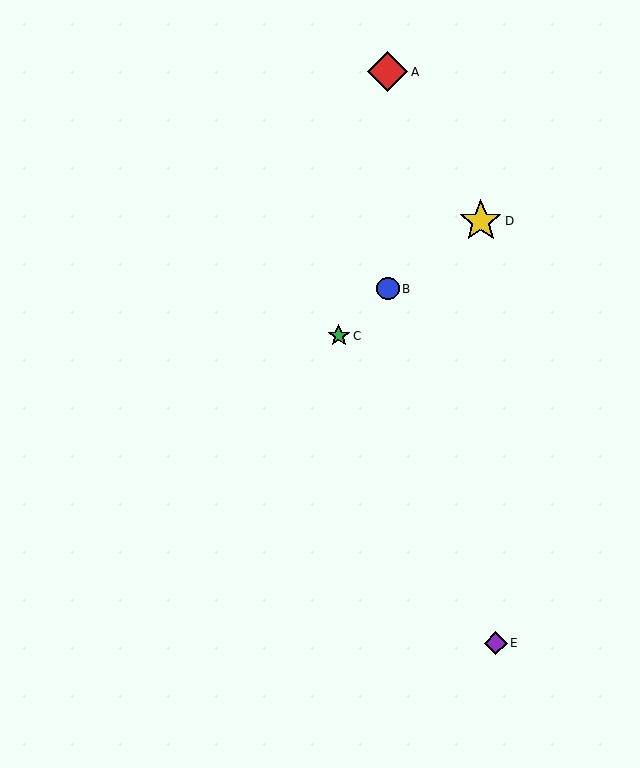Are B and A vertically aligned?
Yes, both are at x≈388.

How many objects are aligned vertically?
2 objects (A, B) are aligned vertically.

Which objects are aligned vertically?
Objects A, B are aligned vertically.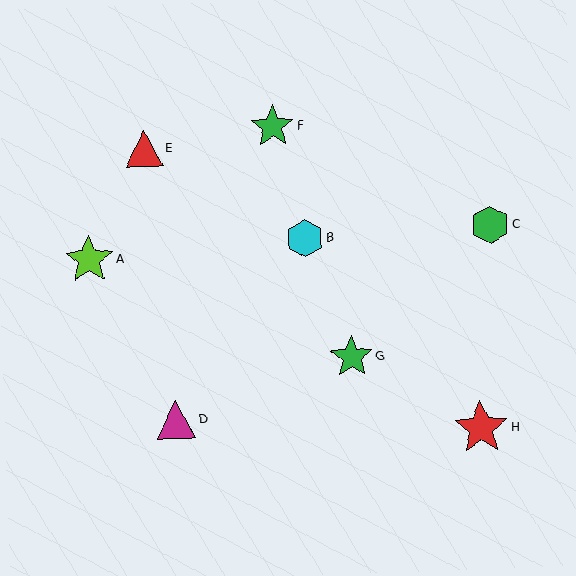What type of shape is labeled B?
Shape B is a cyan hexagon.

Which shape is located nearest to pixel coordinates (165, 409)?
The magenta triangle (labeled D) at (176, 420) is nearest to that location.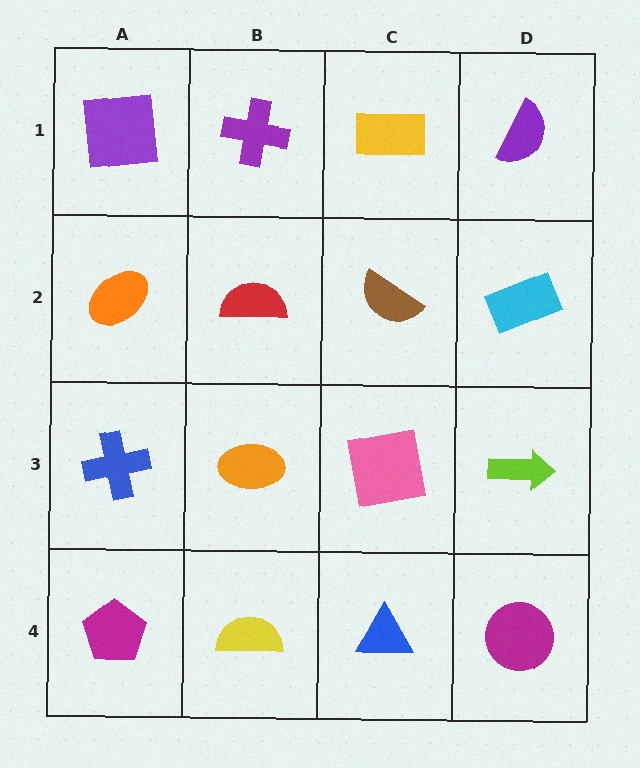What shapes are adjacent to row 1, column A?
An orange ellipse (row 2, column A), a purple cross (row 1, column B).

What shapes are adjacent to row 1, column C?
A brown semicircle (row 2, column C), a purple cross (row 1, column B), a purple semicircle (row 1, column D).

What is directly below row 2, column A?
A blue cross.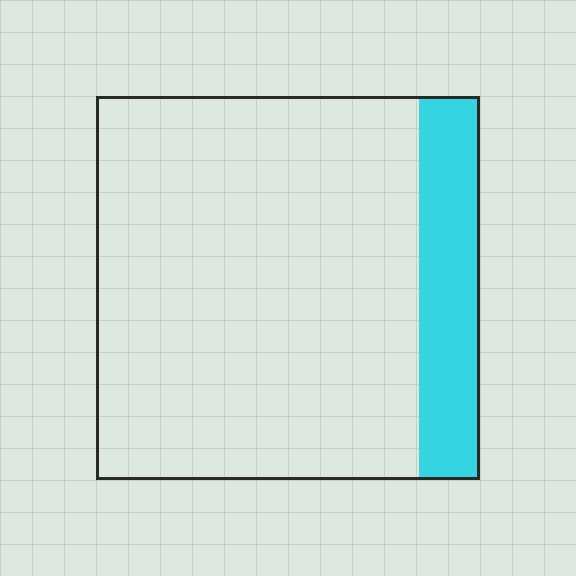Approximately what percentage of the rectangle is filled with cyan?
Approximately 15%.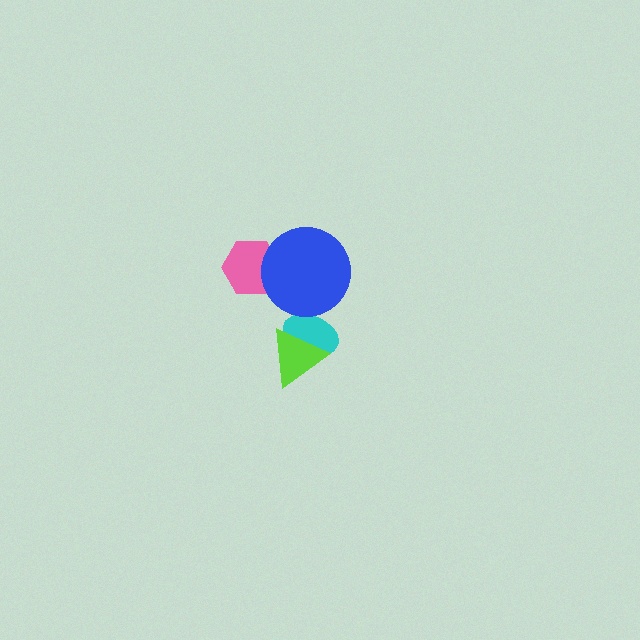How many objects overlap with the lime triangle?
1 object overlaps with the lime triangle.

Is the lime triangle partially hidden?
No, no other shape covers it.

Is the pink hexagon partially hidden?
Yes, it is partially covered by another shape.